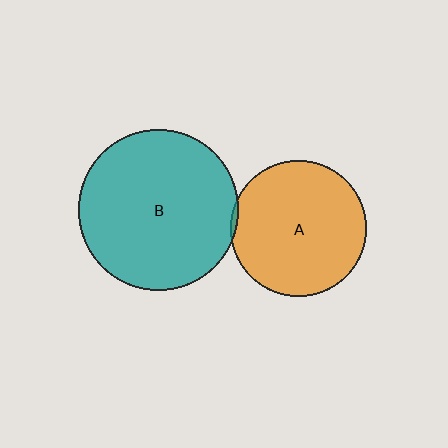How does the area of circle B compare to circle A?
Approximately 1.4 times.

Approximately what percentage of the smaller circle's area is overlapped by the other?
Approximately 5%.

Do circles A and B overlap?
Yes.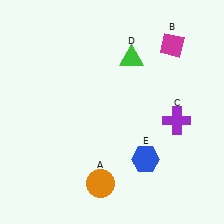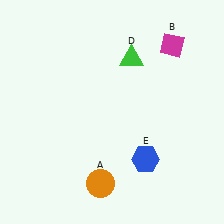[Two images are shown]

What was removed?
The purple cross (C) was removed in Image 2.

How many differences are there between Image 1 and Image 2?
There is 1 difference between the two images.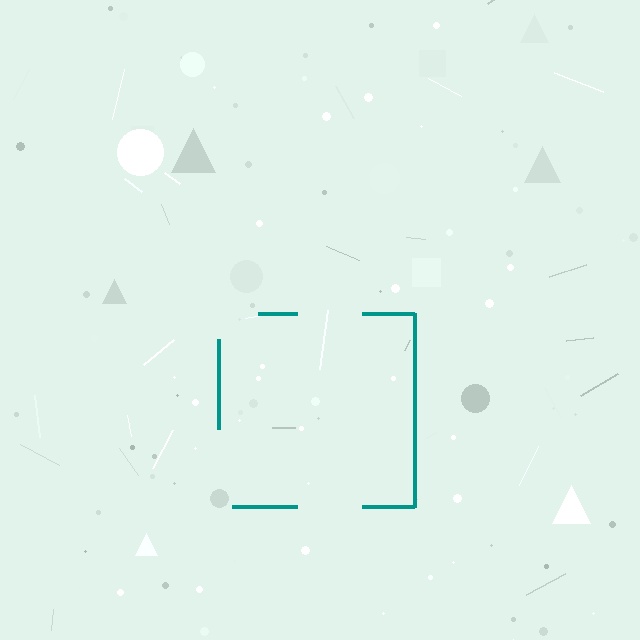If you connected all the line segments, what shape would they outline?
They would outline a square.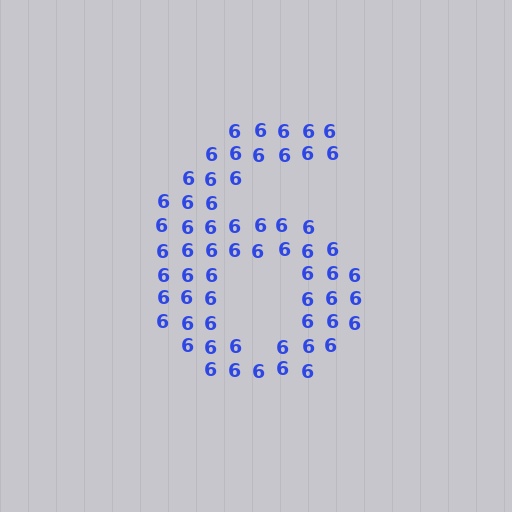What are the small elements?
The small elements are digit 6's.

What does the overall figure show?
The overall figure shows the digit 6.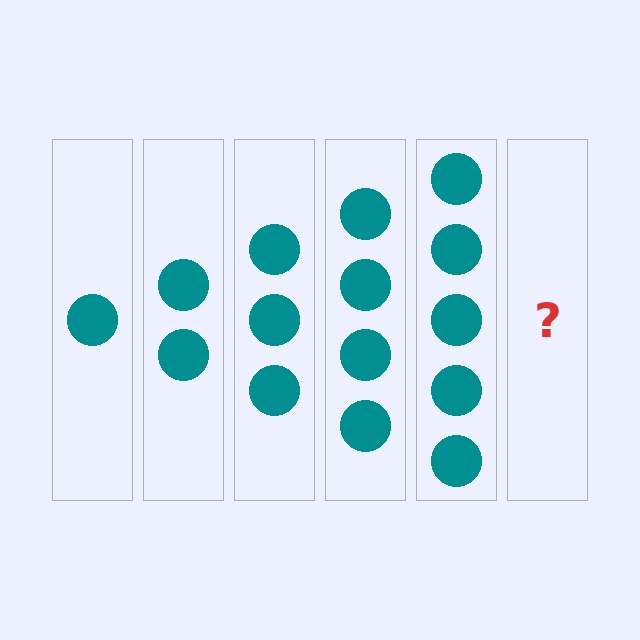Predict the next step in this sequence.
The next step is 6 circles.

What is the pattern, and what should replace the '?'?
The pattern is that each step adds one more circle. The '?' should be 6 circles.